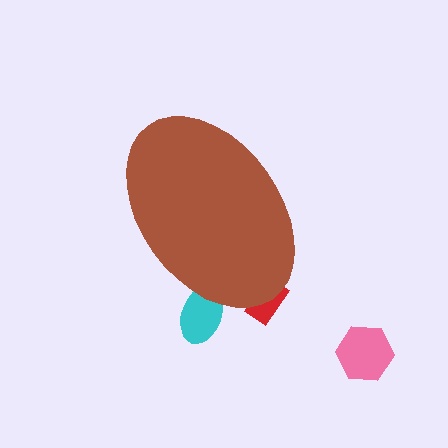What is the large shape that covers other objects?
A brown ellipse.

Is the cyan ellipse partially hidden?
Yes, the cyan ellipse is partially hidden behind the brown ellipse.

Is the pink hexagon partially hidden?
No, the pink hexagon is fully visible.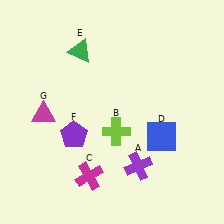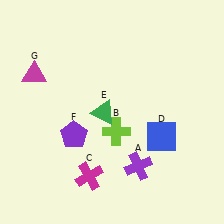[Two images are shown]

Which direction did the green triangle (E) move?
The green triangle (E) moved down.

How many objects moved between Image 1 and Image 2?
2 objects moved between the two images.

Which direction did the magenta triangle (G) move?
The magenta triangle (G) moved up.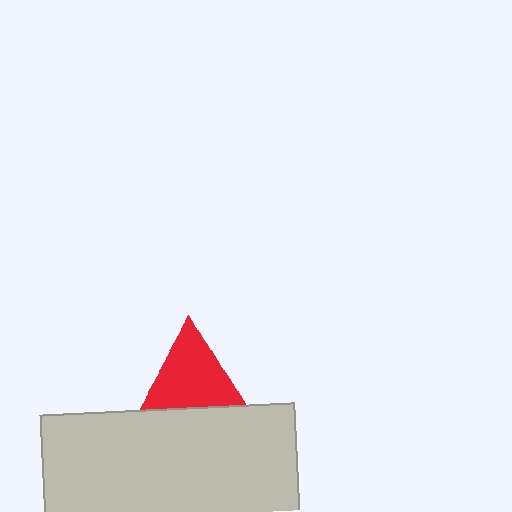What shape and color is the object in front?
The object in front is a light gray rectangle.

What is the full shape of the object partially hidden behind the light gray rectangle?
The partially hidden object is a red triangle.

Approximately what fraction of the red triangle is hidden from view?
Roughly 33% of the red triangle is hidden behind the light gray rectangle.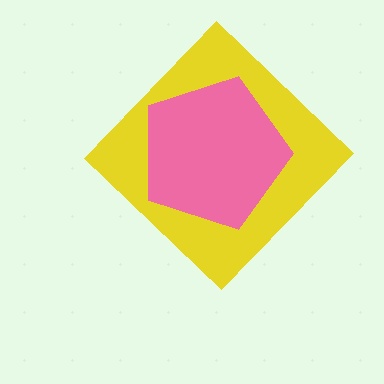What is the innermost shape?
The pink pentagon.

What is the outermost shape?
The yellow diamond.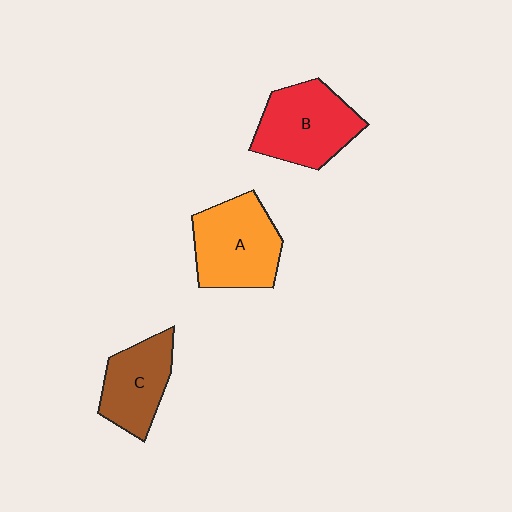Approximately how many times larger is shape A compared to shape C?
Approximately 1.3 times.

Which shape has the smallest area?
Shape C (brown).